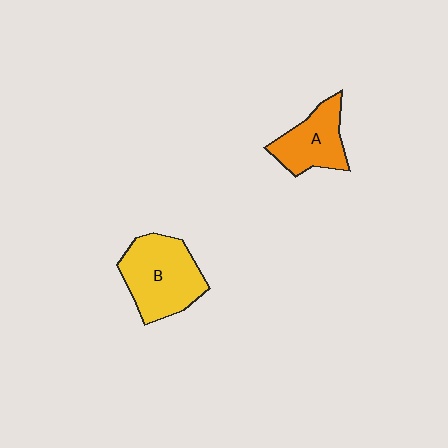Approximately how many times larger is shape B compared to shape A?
Approximately 1.4 times.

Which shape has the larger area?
Shape B (yellow).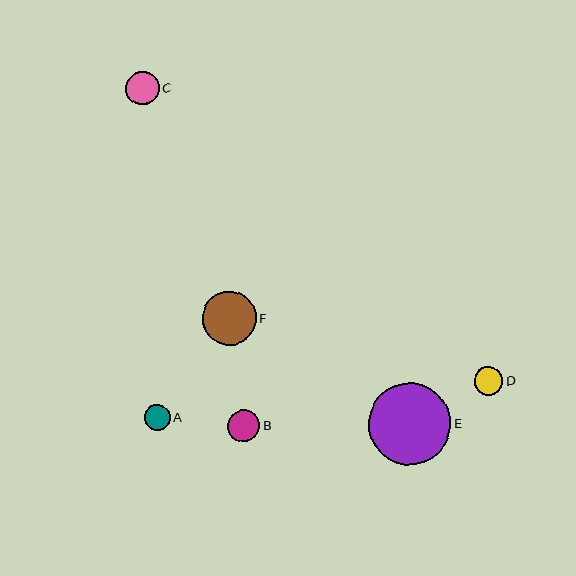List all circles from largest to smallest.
From largest to smallest: E, F, C, B, D, A.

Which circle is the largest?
Circle E is the largest with a size of approximately 82 pixels.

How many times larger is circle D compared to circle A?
Circle D is approximately 1.1 times the size of circle A.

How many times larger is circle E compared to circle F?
Circle E is approximately 1.5 times the size of circle F.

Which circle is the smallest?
Circle A is the smallest with a size of approximately 26 pixels.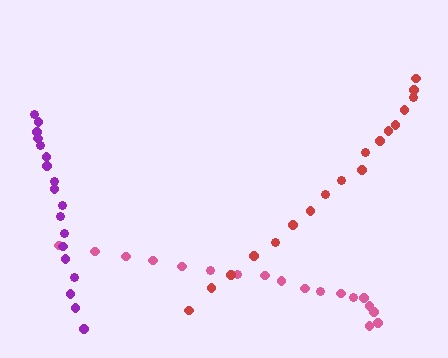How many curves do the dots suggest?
There are 3 distinct paths.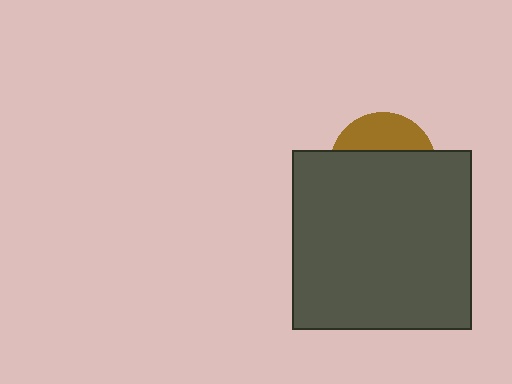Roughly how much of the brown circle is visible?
A small part of it is visible (roughly 32%).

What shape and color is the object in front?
The object in front is a dark gray square.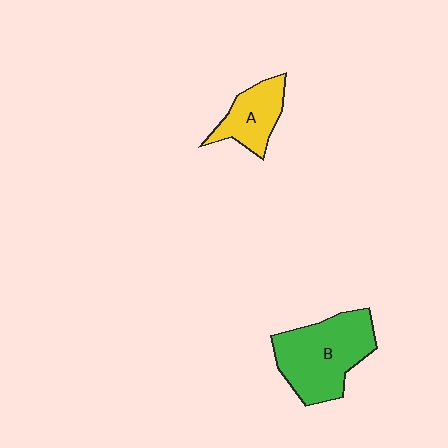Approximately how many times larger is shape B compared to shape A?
Approximately 1.9 times.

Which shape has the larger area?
Shape B (green).